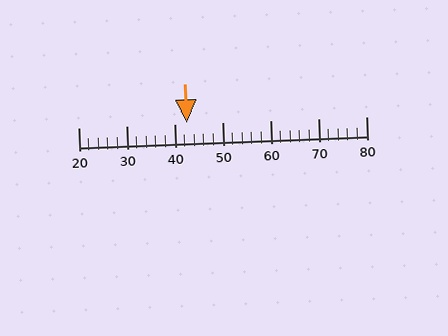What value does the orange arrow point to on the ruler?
The orange arrow points to approximately 42.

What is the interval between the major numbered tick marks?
The major tick marks are spaced 10 units apart.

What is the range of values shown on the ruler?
The ruler shows values from 20 to 80.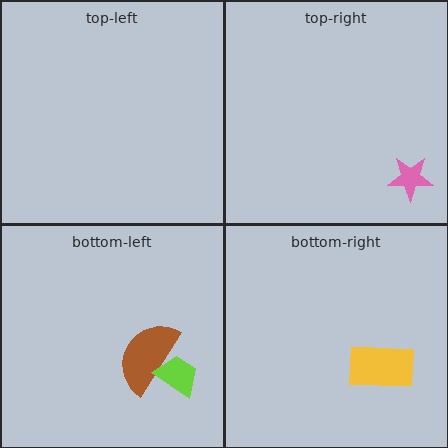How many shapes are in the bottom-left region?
2.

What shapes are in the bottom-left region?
The brown semicircle, the lime trapezoid.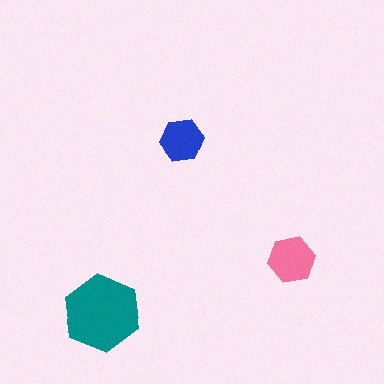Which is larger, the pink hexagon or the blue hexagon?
The pink one.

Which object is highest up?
The blue hexagon is topmost.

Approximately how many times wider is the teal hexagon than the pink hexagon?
About 1.5 times wider.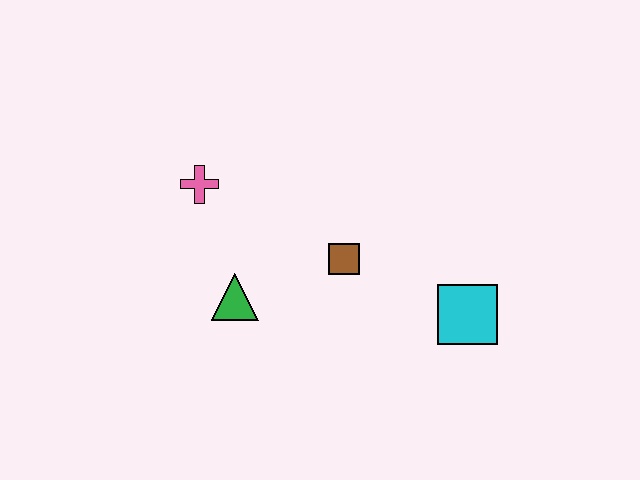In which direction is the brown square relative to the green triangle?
The brown square is to the right of the green triangle.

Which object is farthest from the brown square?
The pink cross is farthest from the brown square.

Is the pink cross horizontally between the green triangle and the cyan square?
No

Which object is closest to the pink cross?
The green triangle is closest to the pink cross.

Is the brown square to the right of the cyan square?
No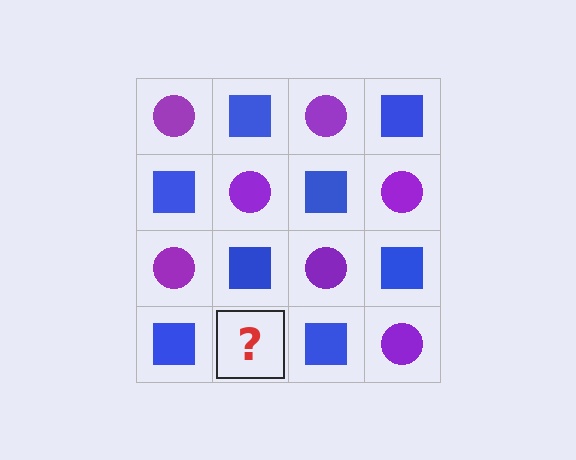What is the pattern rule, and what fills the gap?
The rule is that it alternates purple circle and blue square in a checkerboard pattern. The gap should be filled with a purple circle.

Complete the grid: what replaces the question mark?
The question mark should be replaced with a purple circle.